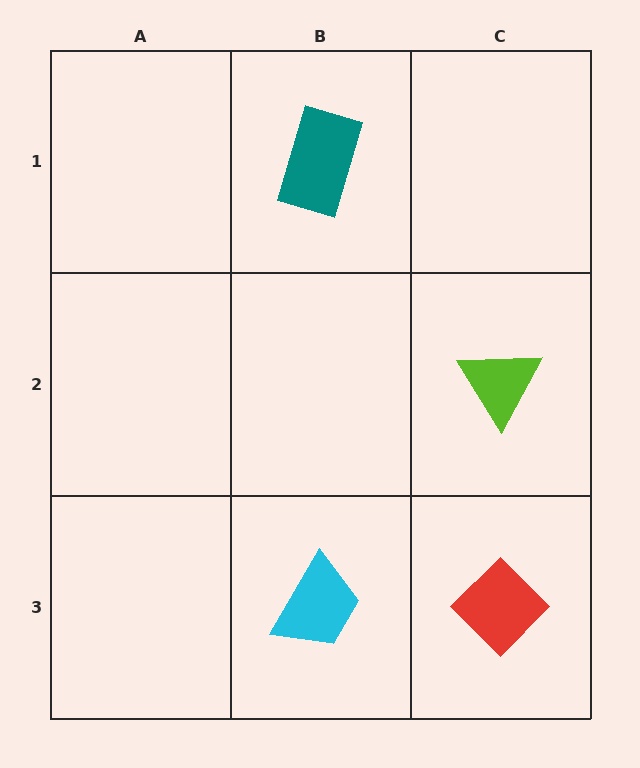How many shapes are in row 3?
2 shapes.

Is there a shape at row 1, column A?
No, that cell is empty.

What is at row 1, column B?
A teal rectangle.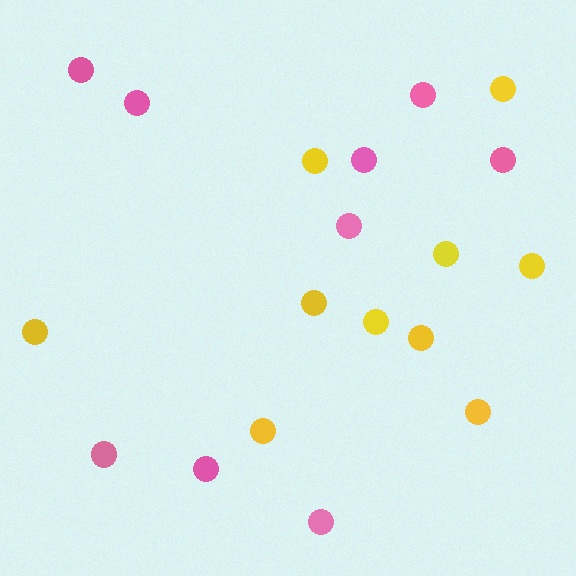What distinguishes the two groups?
There are 2 groups: one group of pink circles (9) and one group of yellow circles (10).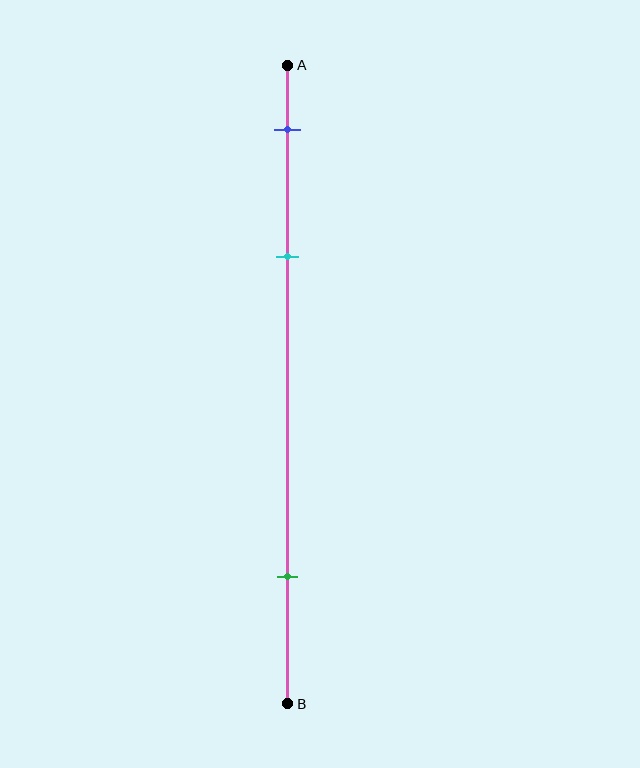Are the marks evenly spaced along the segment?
No, the marks are not evenly spaced.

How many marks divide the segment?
There are 3 marks dividing the segment.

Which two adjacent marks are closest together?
The blue and cyan marks are the closest adjacent pair.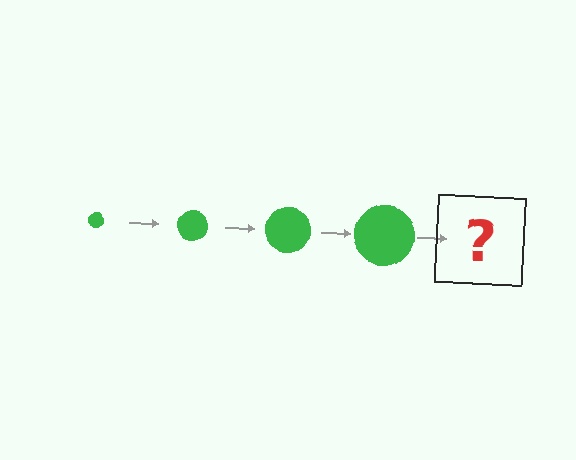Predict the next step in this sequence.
The next step is a green circle, larger than the previous one.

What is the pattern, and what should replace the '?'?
The pattern is that the circle gets progressively larger each step. The '?' should be a green circle, larger than the previous one.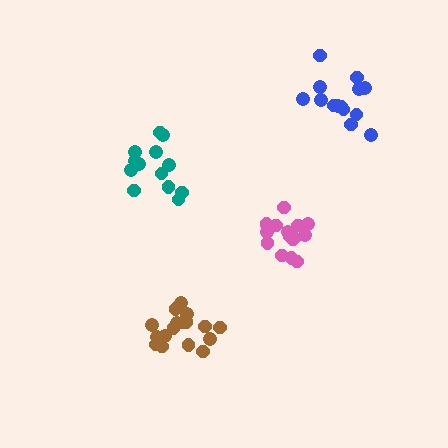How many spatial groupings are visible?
There are 4 spatial groupings.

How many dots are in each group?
Group 1: 14 dots, Group 2: 17 dots, Group 3: 17 dots, Group 4: 13 dots (61 total).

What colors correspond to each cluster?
The clusters are colored: blue, pink, brown, teal.